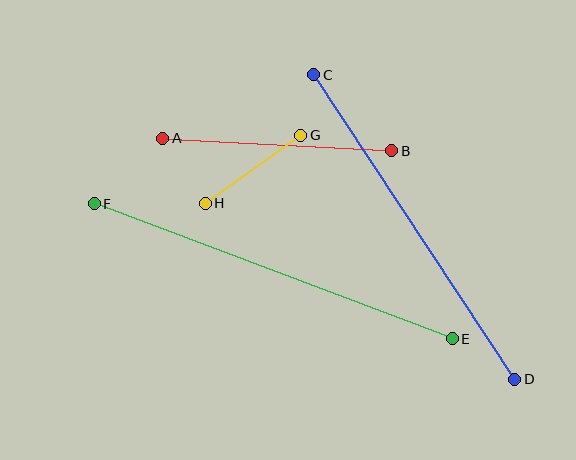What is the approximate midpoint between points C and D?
The midpoint is at approximately (414, 227) pixels.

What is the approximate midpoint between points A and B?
The midpoint is at approximately (277, 145) pixels.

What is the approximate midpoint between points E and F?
The midpoint is at approximately (273, 271) pixels.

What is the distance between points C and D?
The distance is approximately 365 pixels.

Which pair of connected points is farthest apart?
Points E and F are farthest apart.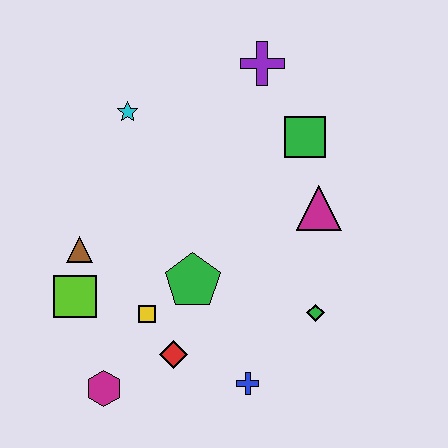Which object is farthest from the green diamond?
The cyan star is farthest from the green diamond.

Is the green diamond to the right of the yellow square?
Yes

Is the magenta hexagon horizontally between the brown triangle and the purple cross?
Yes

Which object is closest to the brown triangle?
The lime square is closest to the brown triangle.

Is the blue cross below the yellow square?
Yes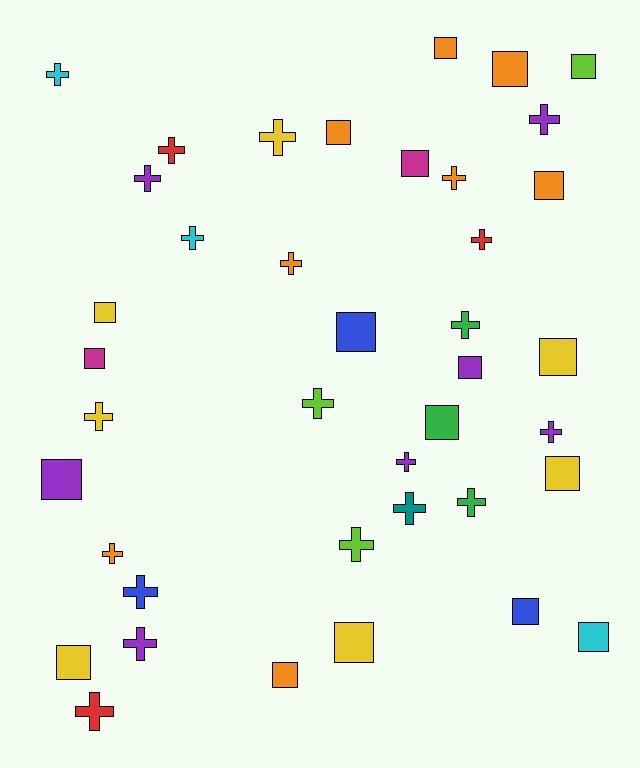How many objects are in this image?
There are 40 objects.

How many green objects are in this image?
There are 3 green objects.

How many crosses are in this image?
There are 21 crosses.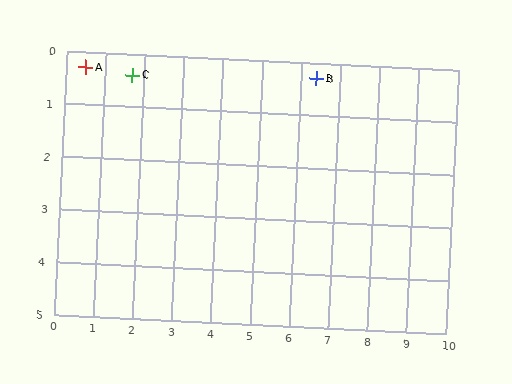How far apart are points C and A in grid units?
Points C and A are about 1.2 grid units apart.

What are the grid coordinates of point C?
Point C is at approximately (1.7, 0.4).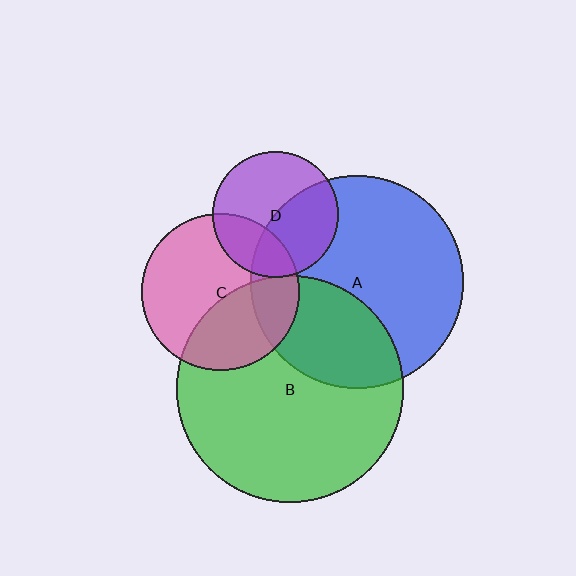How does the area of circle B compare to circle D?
Approximately 3.3 times.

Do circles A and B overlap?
Yes.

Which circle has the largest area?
Circle B (green).